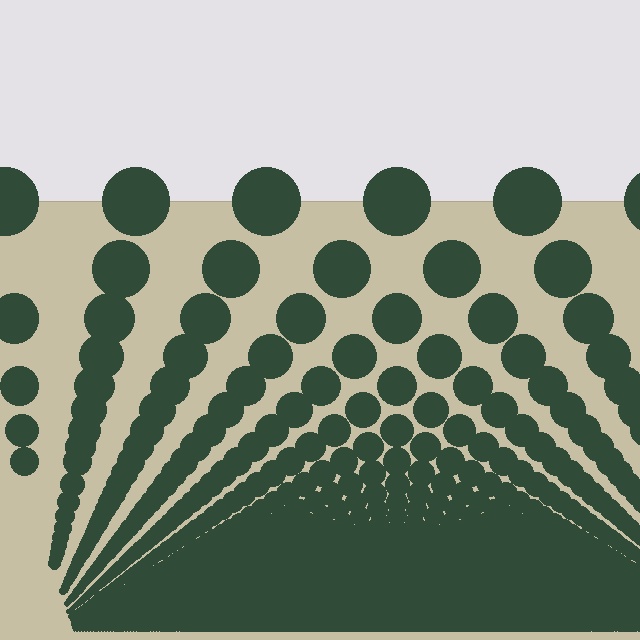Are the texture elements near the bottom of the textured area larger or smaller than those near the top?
Smaller. The gradient is inverted — elements near the bottom are smaller and denser.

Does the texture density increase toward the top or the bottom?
Density increases toward the bottom.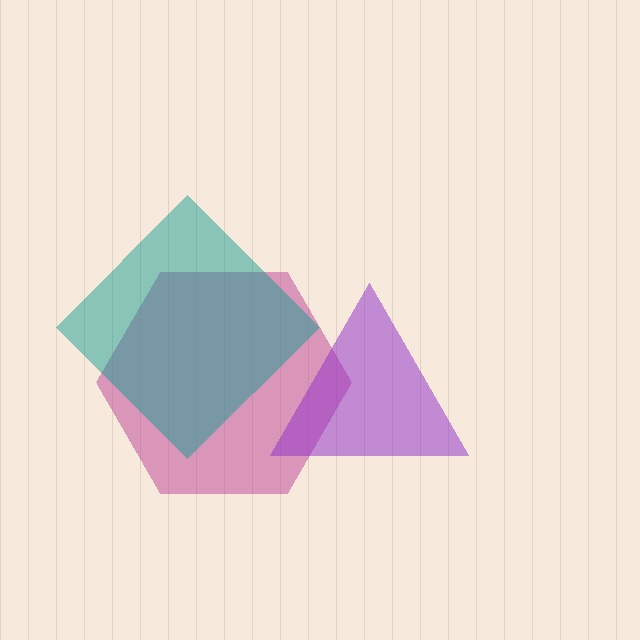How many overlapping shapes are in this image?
There are 3 overlapping shapes in the image.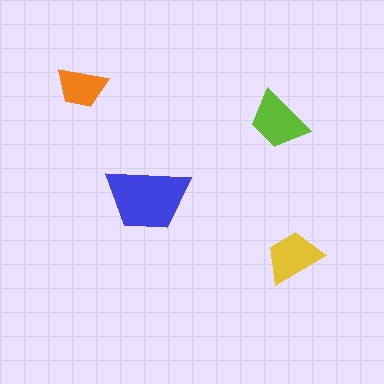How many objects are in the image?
There are 4 objects in the image.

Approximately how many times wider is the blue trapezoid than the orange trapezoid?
About 1.5 times wider.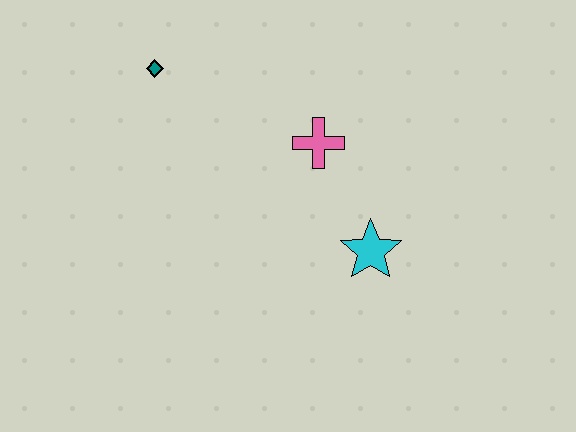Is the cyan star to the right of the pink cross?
Yes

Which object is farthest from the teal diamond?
The cyan star is farthest from the teal diamond.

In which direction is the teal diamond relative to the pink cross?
The teal diamond is to the left of the pink cross.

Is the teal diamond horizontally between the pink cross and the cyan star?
No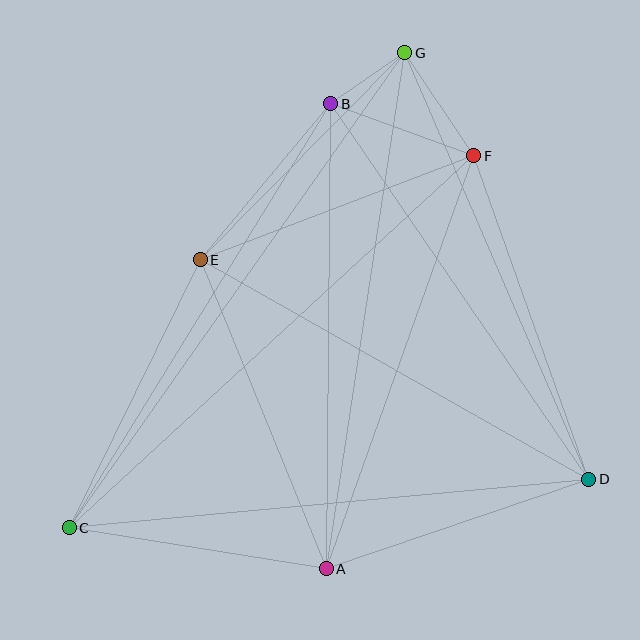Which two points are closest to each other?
Points B and G are closest to each other.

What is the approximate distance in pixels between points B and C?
The distance between B and C is approximately 498 pixels.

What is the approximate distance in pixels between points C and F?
The distance between C and F is approximately 549 pixels.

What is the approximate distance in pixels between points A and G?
The distance between A and G is approximately 522 pixels.